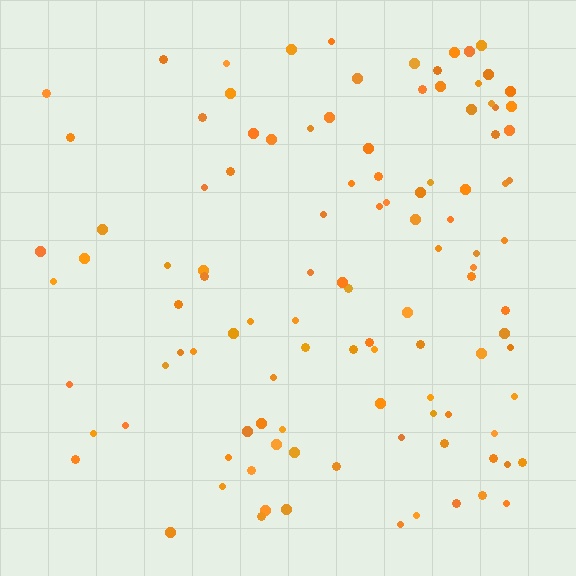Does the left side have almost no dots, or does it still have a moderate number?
Still a moderate number, just noticeably fewer than the right.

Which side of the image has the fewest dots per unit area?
The left.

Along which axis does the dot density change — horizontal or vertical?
Horizontal.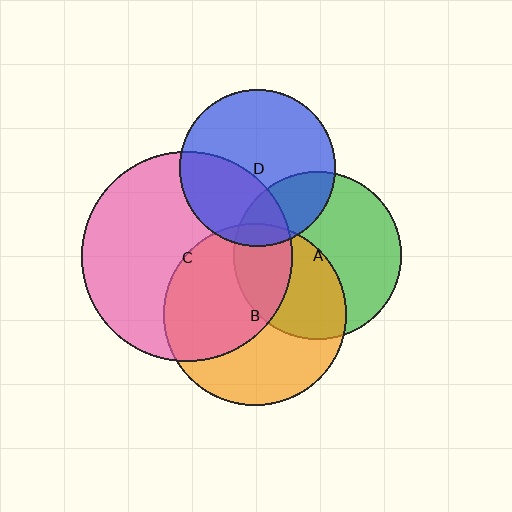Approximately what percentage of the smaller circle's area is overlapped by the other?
Approximately 25%.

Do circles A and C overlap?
Yes.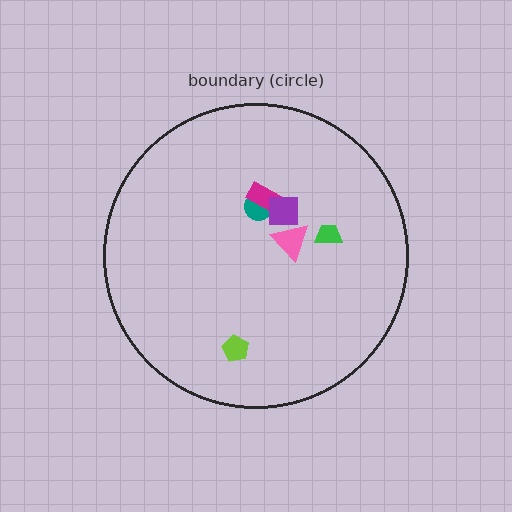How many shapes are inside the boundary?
6 inside, 0 outside.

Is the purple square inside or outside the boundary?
Inside.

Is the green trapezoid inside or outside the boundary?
Inside.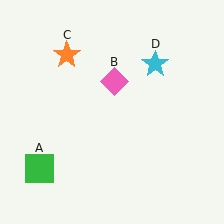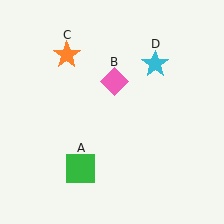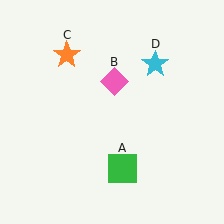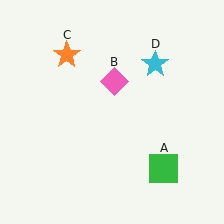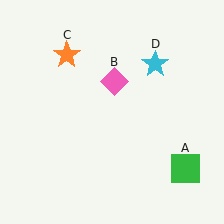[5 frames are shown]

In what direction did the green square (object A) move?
The green square (object A) moved right.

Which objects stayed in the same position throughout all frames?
Pink diamond (object B) and orange star (object C) and cyan star (object D) remained stationary.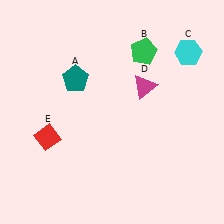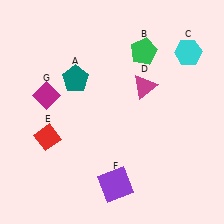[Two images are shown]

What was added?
A purple square (F), a magenta diamond (G) were added in Image 2.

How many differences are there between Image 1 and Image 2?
There are 2 differences between the two images.